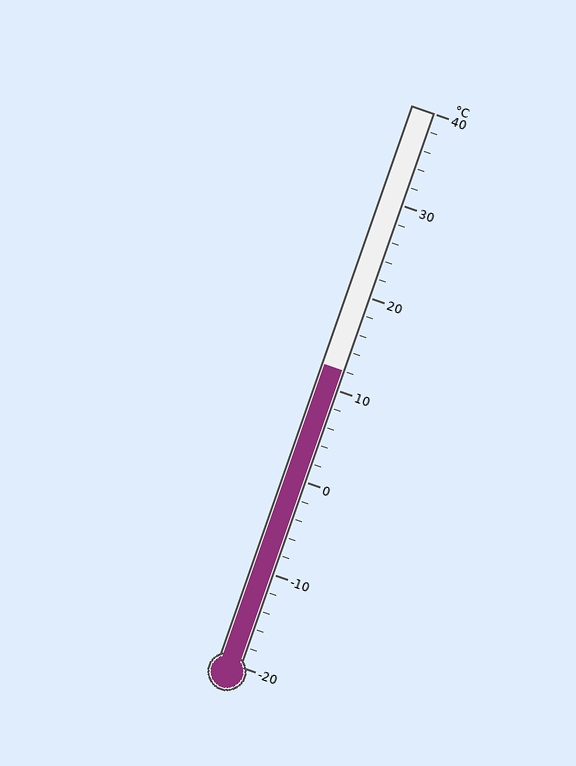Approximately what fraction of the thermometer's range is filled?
The thermometer is filled to approximately 55% of its range.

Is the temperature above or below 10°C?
The temperature is above 10°C.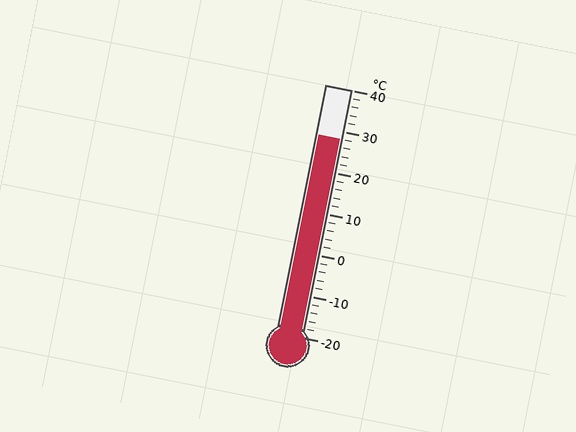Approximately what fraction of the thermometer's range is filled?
The thermometer is filled to approximately 80% of its range.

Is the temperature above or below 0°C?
The temperature is above 0°C.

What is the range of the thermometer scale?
The thermometer scale ranges from -20°C to 40°C.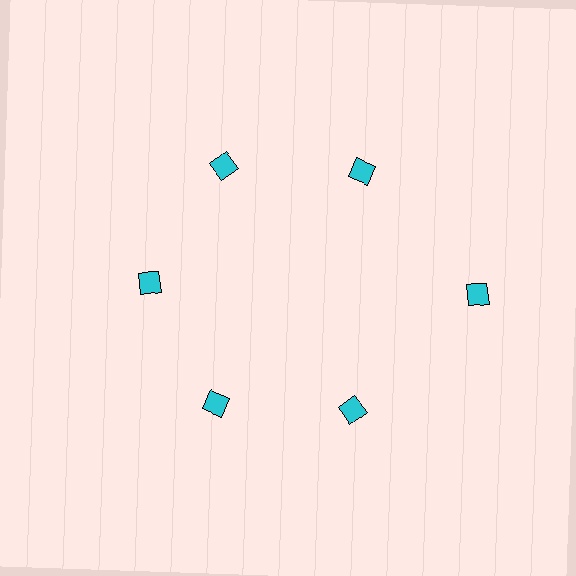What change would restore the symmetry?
The symmetry would be restored by moving it inward, back onto the ring so that all 6 diamonds sit at equal angles and equal distance from the center.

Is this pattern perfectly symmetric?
No. The 6 cyan diamonds are arranged in a ring, but one element near the 3 o'clock position is pushed outward from the center, breaking the 6-fold rotational symmetry.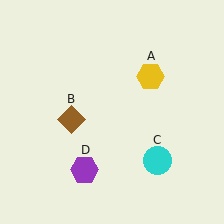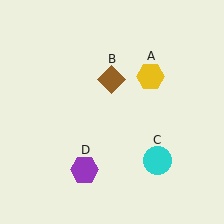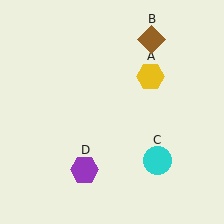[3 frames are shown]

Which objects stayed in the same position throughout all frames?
Yellow hexagon (object A) and cyan circle (object C) and purple hexagon (object D) remained stationary.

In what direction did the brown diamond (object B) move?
The brown diamond (object B) moved up and to the right.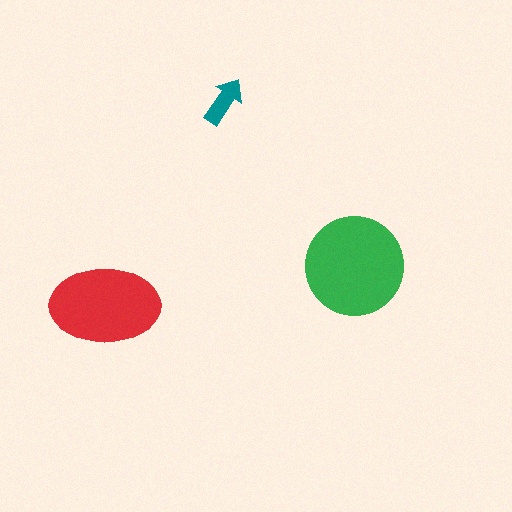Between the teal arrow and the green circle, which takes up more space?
The green circle.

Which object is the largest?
The green circle.